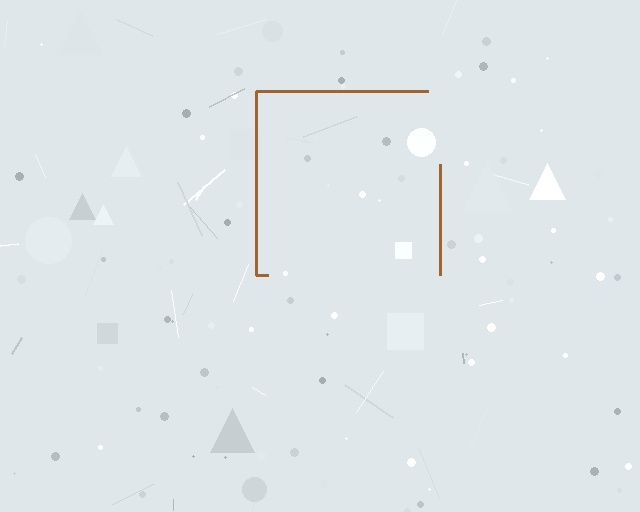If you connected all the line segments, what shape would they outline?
They would outline a square.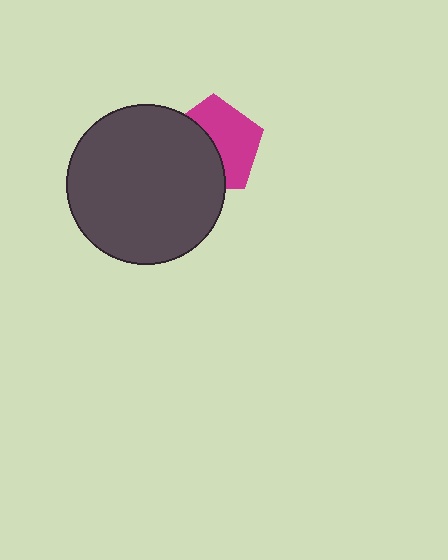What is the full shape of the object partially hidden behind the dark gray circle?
The partially hidden object is a magenta pentagon.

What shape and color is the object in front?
The object in front is a dark gray circle.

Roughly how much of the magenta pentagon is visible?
About half of it is visible (roughly 53%).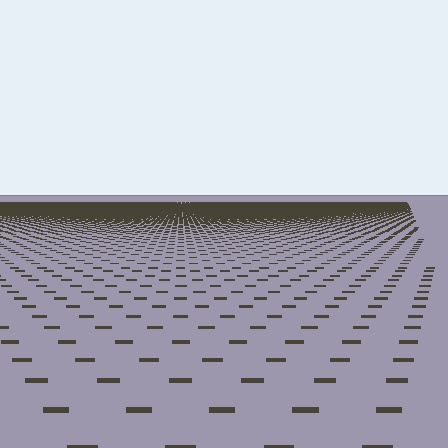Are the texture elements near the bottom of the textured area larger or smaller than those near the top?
Larger. Near the bottom, elements are closer to the viewer and appear at a bigger on-screen size.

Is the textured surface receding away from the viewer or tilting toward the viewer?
The surface is receding away from the viewer. Texture elements get smaller and denser toward the top.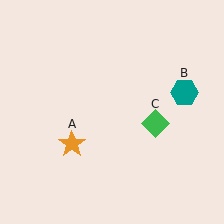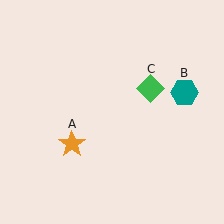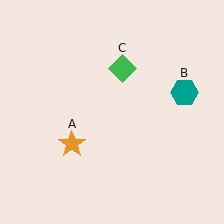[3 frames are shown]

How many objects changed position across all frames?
1 object changed position: green diamond (object C).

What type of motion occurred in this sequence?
The green diamond (object C) rotated counterclockwise around the center of the scene.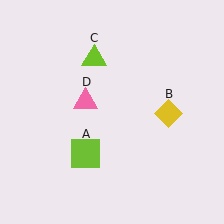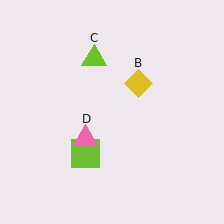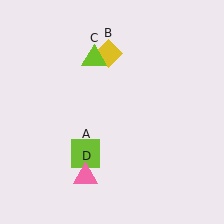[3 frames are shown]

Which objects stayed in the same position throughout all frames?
Lime square (object A) and lime triangle (object C) remained stationary.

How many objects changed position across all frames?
2 objects changed position: yellow diamond (object B), pink triangle (object D).